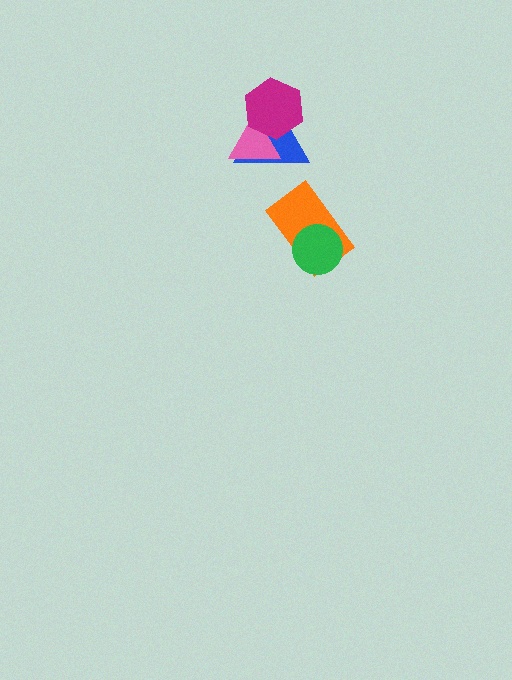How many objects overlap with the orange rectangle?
1 object overlaps with the orange rectangle.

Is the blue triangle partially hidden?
Yes, it is partially covered by another shape.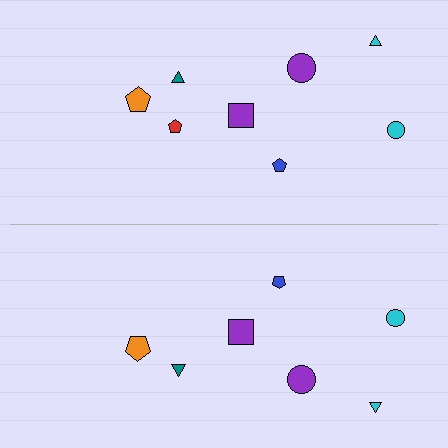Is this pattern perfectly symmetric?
No, the pattern is not perfectly symmetric. A red pentagon is missing from the bottom side.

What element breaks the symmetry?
A red pentagon is missing from the bottom side.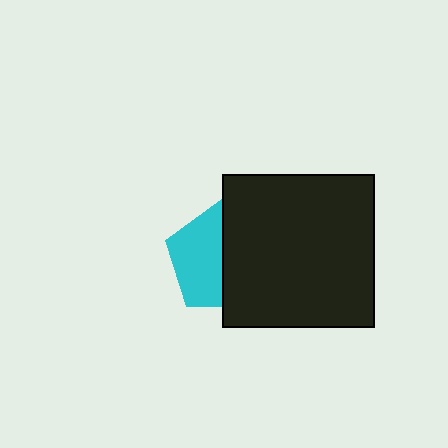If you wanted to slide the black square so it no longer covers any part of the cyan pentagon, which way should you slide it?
Slide it right — that is the most direct way to separate the two shapes.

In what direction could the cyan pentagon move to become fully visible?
The cyan pentagon could move left. That would shift it out from behind the black square entirely.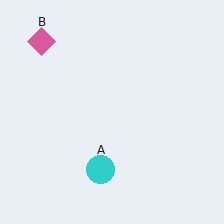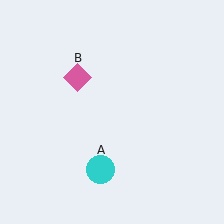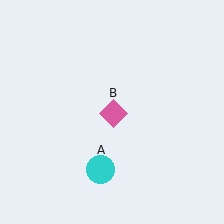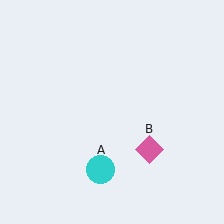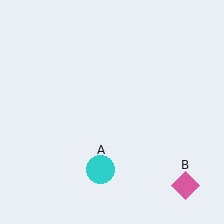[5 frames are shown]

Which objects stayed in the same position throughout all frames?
Cyan circle (object A) remained stationary.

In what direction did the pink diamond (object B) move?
The pink diamond (object B) moved down and to the right.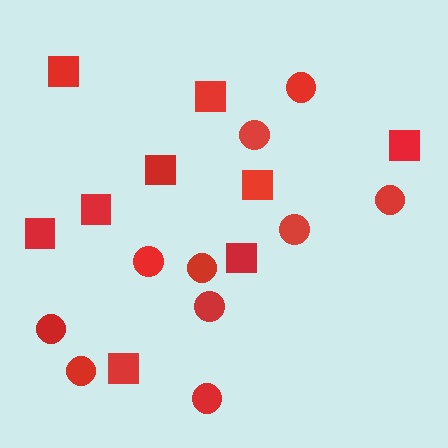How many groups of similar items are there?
There are 2 groups: one group of squares (9) and one group of circles (10).